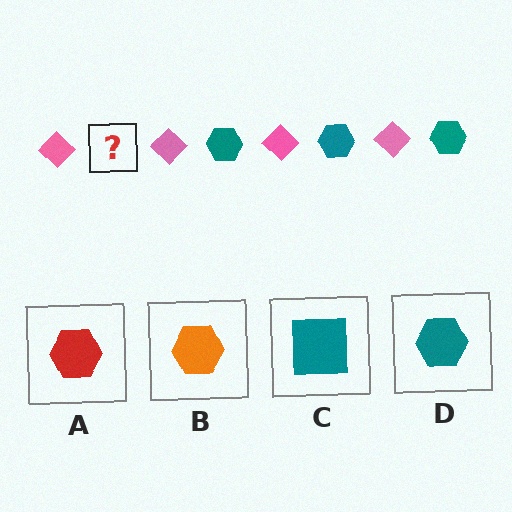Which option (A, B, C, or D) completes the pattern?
D.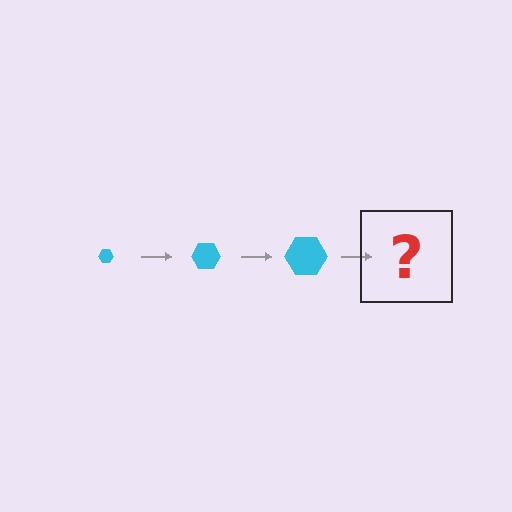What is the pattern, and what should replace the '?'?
The pattern is that the hexagon gets progressively larger each step. The '?' should be a cyan hexagon, larger than the previous one.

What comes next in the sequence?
The next element should be a cyan hexagon, larger than the previous one.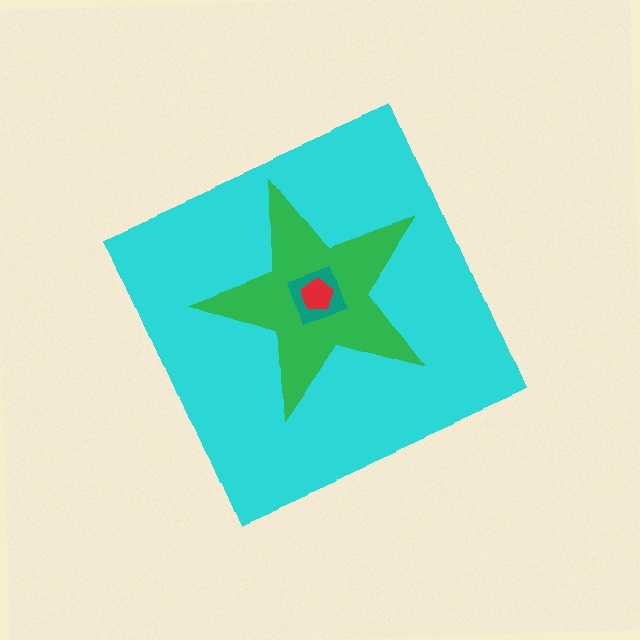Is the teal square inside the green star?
Yes.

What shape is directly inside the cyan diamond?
The green star.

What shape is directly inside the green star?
The teal square.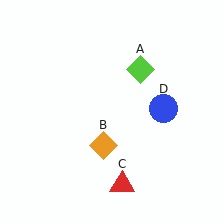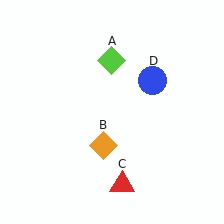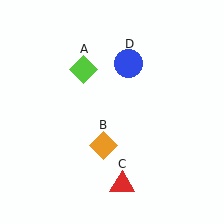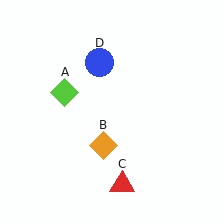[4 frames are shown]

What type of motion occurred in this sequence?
The lime diamond (object A), blue circle (object D) rotated counterclockwise around the center of the scene.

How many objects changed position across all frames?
2 objects changed position: lime diamond (object A), blue circle (object D).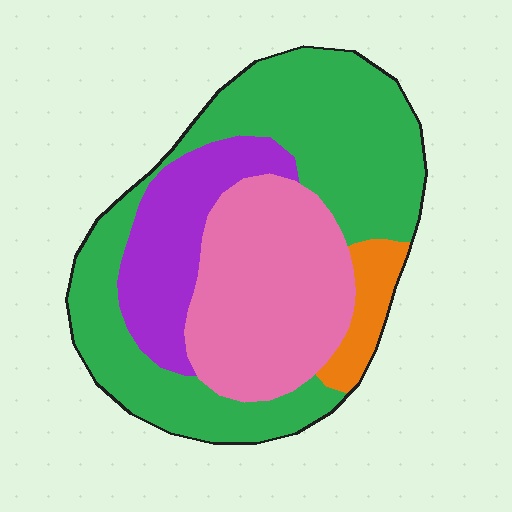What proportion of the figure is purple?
Purple covers roughly 15% of the figure.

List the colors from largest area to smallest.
From largest to smallest: green, pink, purple, orange.